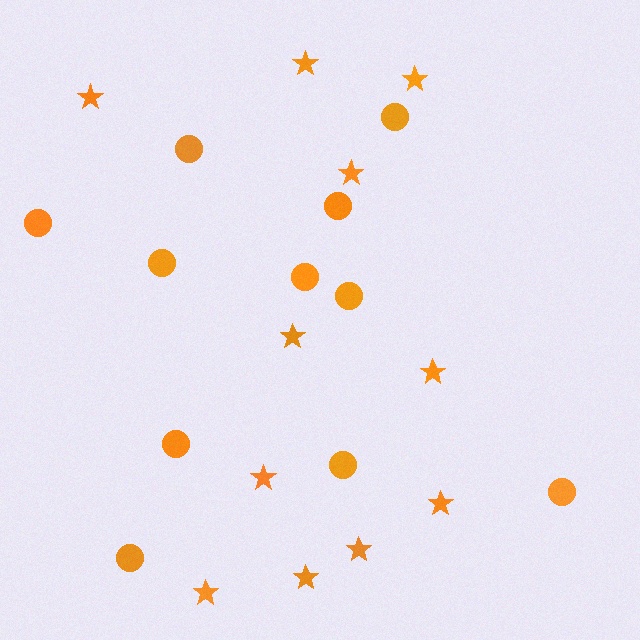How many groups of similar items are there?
There are 2 groups: one group of stars (11) and one group of circles (11).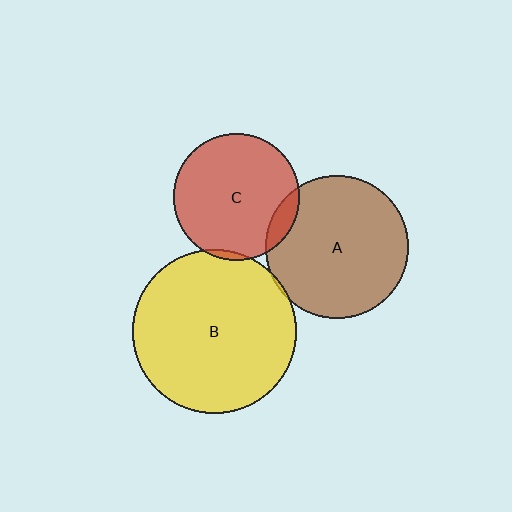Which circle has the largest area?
Circle B (yellow).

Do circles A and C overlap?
Yes.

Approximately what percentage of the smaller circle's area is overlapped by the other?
Approximately 10%.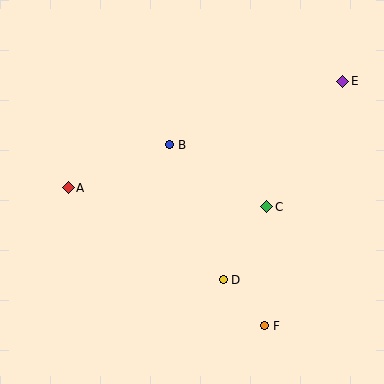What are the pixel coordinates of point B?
Point B is at (170, 145).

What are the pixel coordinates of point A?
Point A is at (68, 188).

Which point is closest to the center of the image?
Point B at (170, 145) is closest to the center.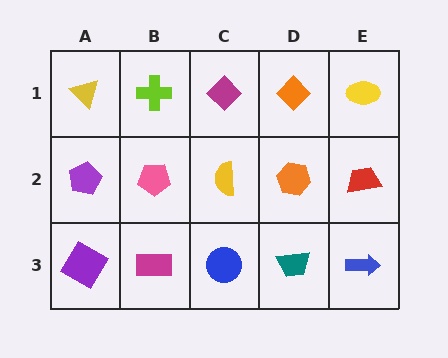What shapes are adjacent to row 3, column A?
A purple pentagon (row 2, column A), a magenta rectangle (row 3, column B).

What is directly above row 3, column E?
A red trapezoid.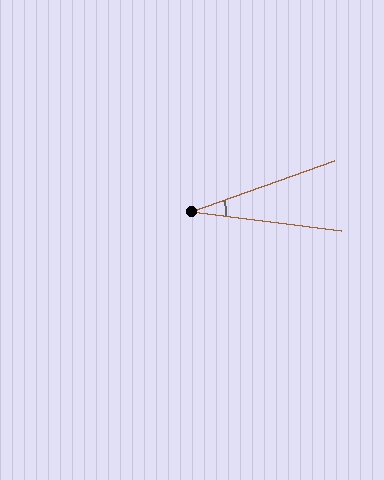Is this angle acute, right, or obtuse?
It is acute.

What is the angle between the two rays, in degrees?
Approximately 27 degrees.